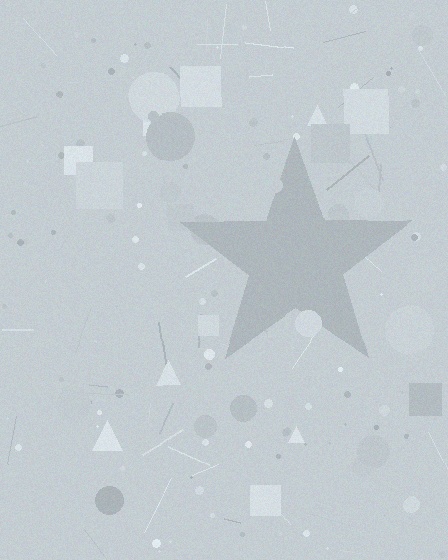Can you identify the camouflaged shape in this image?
The camouflaged shape is a star.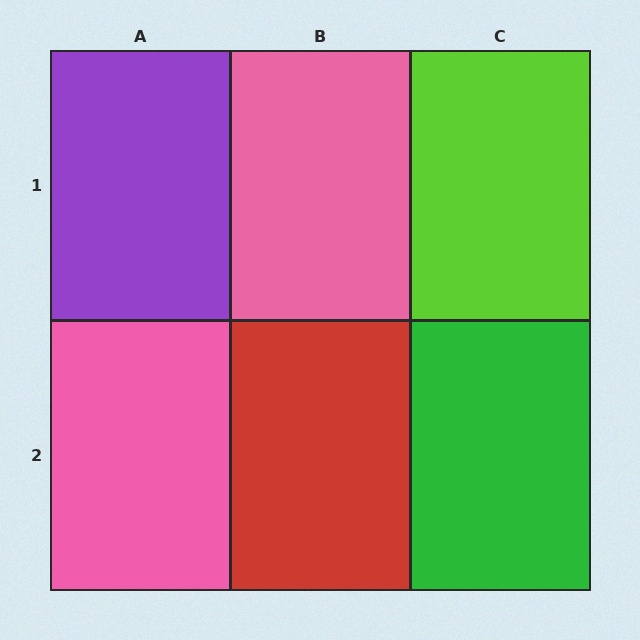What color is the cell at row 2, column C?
Green.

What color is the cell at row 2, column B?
Red.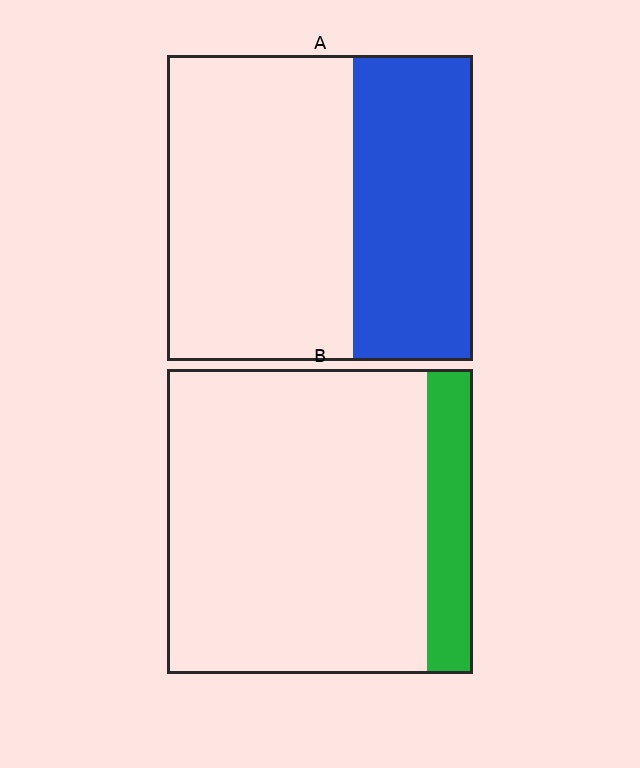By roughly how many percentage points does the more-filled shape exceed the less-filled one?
By roughly 25 percentage points (A over B).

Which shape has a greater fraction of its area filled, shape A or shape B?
Shape A.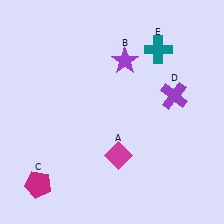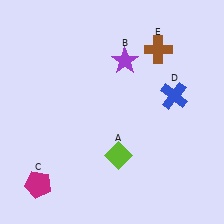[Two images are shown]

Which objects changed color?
A changed from magenta to lime. D changed from purple to blue. E changed from teal to brown.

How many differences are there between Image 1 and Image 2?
There are 3 differences between the two images.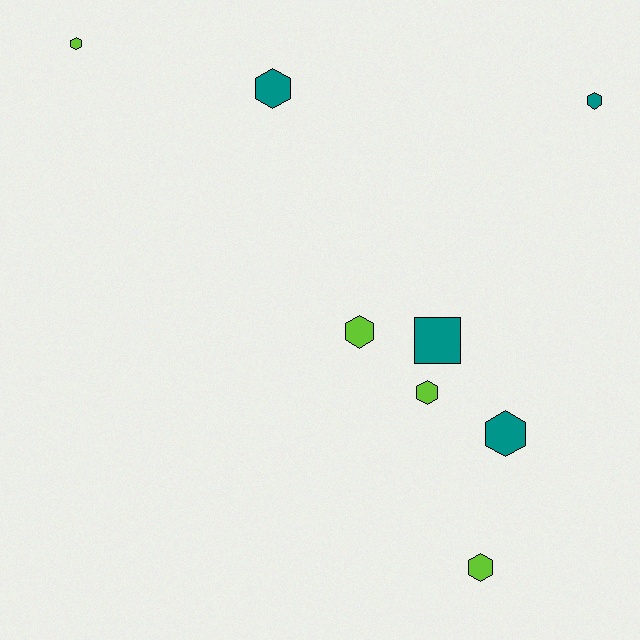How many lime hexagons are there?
There are 4 lime hexagons.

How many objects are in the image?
There are 8 objects.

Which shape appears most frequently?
Hexagon, with 7 objects.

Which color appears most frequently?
Lime, with 4 objects.